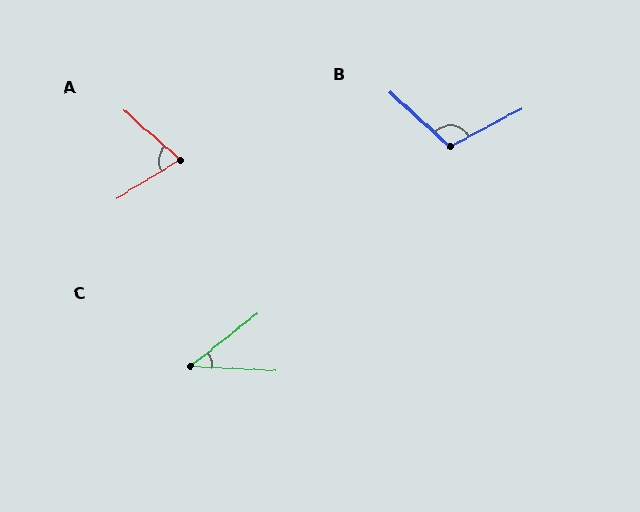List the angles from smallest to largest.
C (42°), A (73°), B (110°).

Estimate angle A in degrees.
Approximately 73 degrees.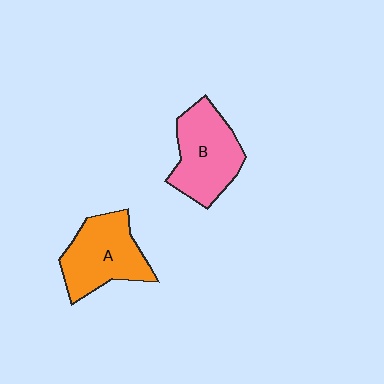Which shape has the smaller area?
Shape A (orange).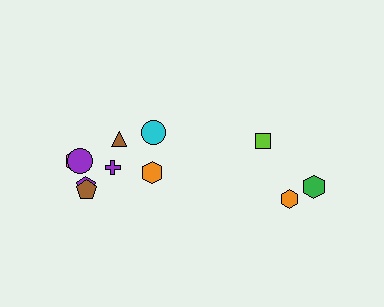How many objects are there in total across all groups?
There are 11 objects.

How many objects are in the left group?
There are 8 objects.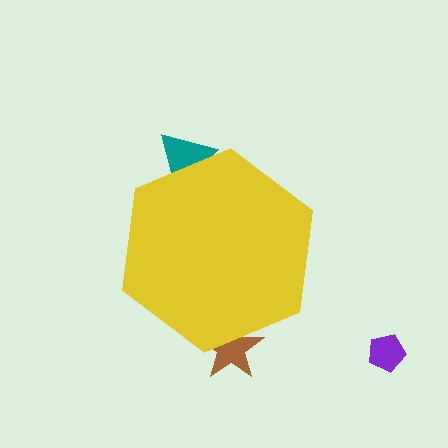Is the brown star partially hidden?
Yes, the brown star is partially hidden behind the yellow hexagon.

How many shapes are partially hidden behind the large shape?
2 shapes are partially hidden.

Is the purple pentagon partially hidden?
No, the purple pentagon is fully visible.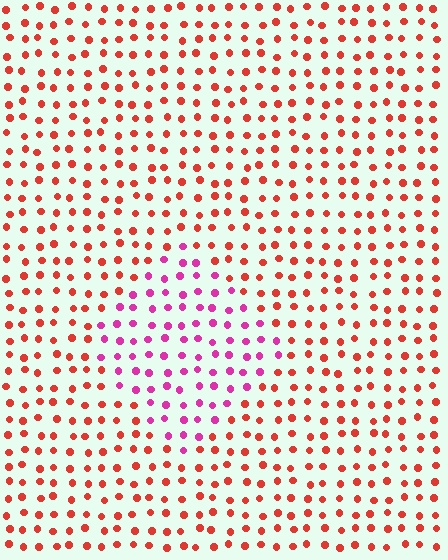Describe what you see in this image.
The image is filled with small red elements in a uniform arrangement. A diamond-shaped region is visible where the elements are tinted to a slightly different hue, forming a subtle color boundary.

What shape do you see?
I see a diamond.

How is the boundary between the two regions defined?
The boundary is defined purely by a slight shift in hue (about 45 degrees). Spacing, size, and orientation are identical on both sides.